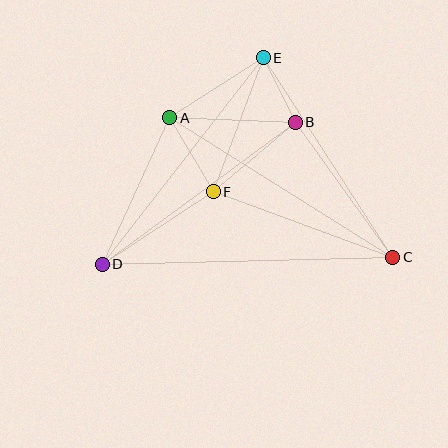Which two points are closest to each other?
Points B and E are closest to each other.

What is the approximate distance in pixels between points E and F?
The distance between E and F is approximately 143 pixels.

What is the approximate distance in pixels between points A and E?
The distance between A and E is approximately 112 pixels.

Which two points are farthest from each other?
Points C and D are farthest from each other.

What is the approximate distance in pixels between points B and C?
The distance between B and C is approximately 166 pixels.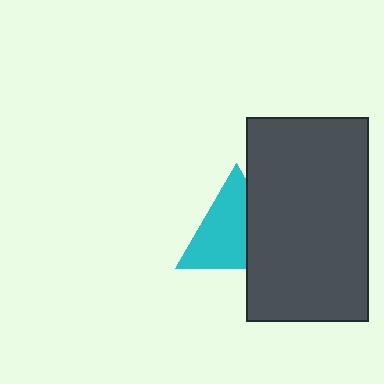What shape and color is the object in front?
The object in front is a dark gray rectangle.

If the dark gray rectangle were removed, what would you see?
You would see the complete cyan triangle.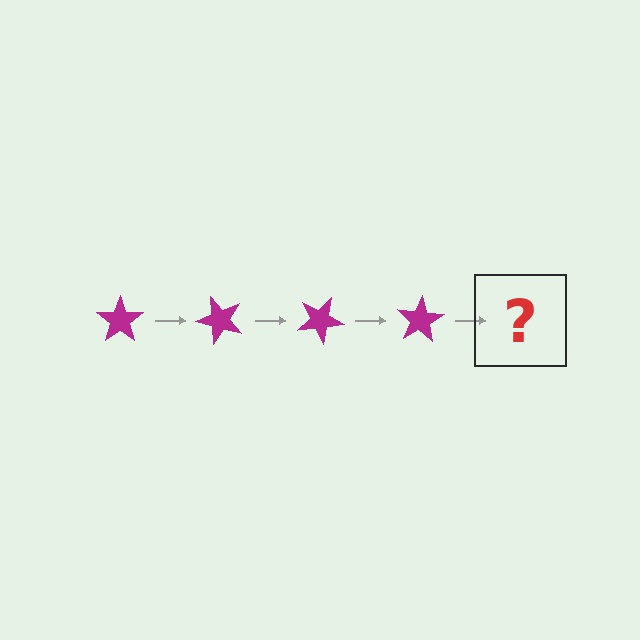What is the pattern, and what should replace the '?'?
The pattern is that the star rotates 50 degrees each step. The '?' should be a magenta star rotated 200 degrees.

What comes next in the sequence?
The next element should be a magenta star rotated 200 degrees.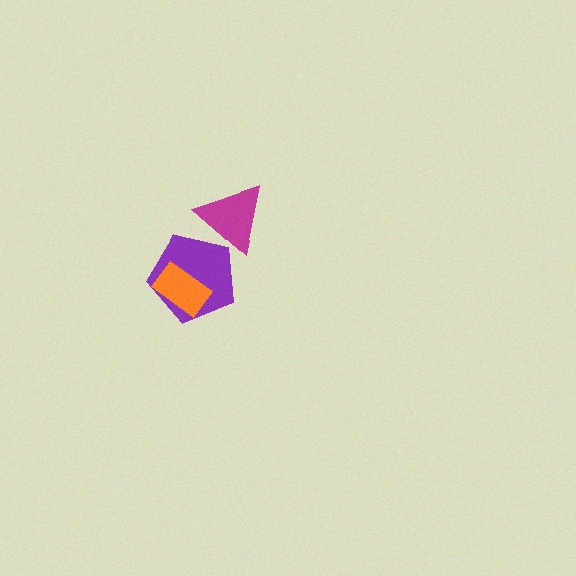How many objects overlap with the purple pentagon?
2 objects overlap with the purple pentagon.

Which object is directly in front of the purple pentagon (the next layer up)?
The orange rectangle is directly in front of the purple pentagon.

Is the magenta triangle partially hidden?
No, no other shape covers it.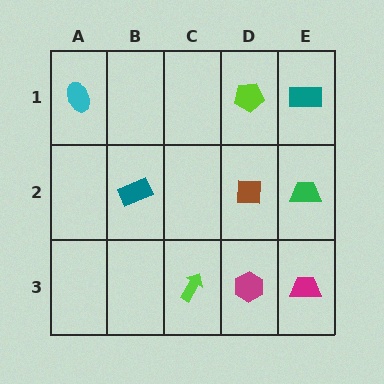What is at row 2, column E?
A green trapezoid.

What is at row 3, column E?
A magenta trapezoid.